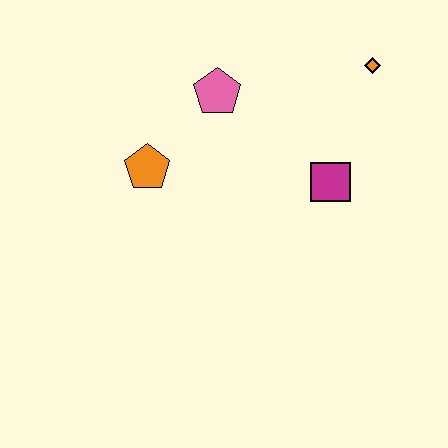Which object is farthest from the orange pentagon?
The orange diamond is farthest from the orange pentagon.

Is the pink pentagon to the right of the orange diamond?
No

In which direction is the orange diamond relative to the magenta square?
The orange diamond is above the magenta square.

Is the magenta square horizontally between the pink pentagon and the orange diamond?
Yes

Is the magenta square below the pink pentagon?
Yes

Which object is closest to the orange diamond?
The magenta square is closest to the orange diamond.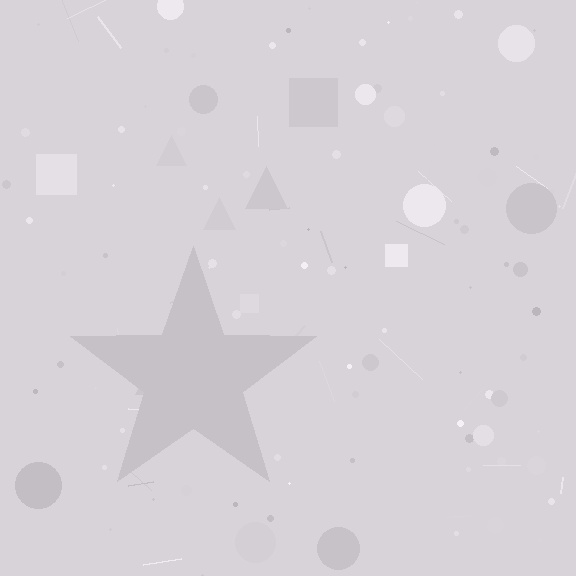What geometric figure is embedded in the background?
A star is embedded in the background.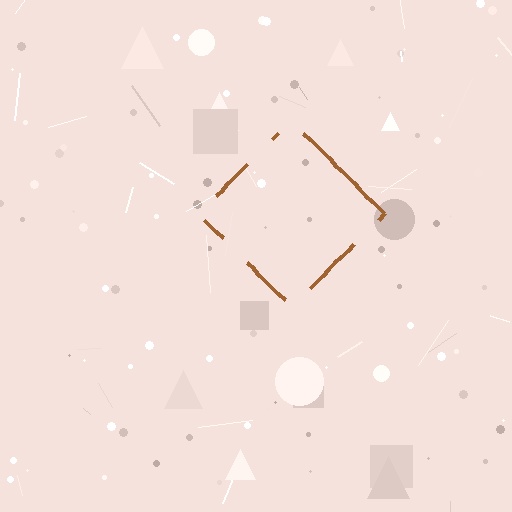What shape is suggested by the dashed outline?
The dashed outline suggests a diamond.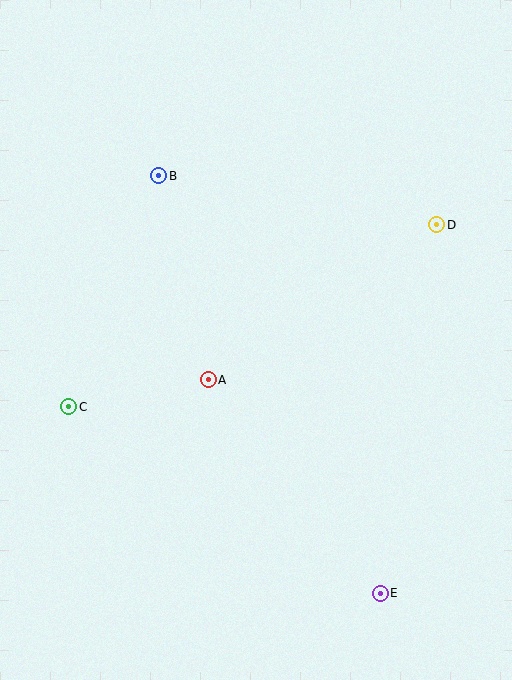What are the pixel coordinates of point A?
Point A is at (208, 380).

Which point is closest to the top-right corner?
Point D is closest to the top-right corner.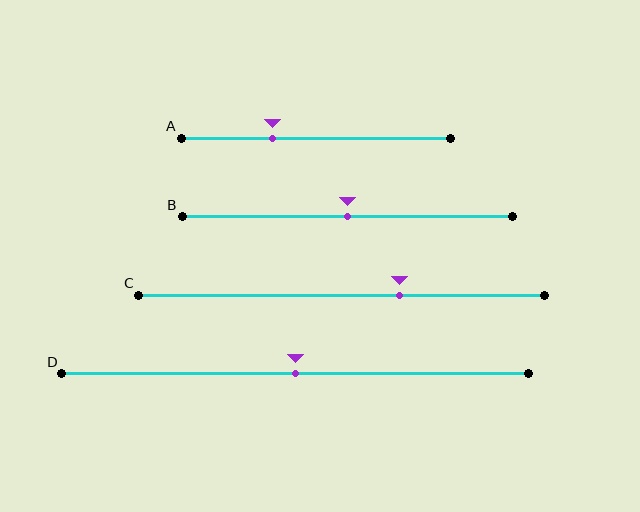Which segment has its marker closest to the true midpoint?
Segment B has its marker closest to the true midpoint.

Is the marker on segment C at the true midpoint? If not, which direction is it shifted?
No, the marker on segment C is shifted to the right by about 14% of the segment length.